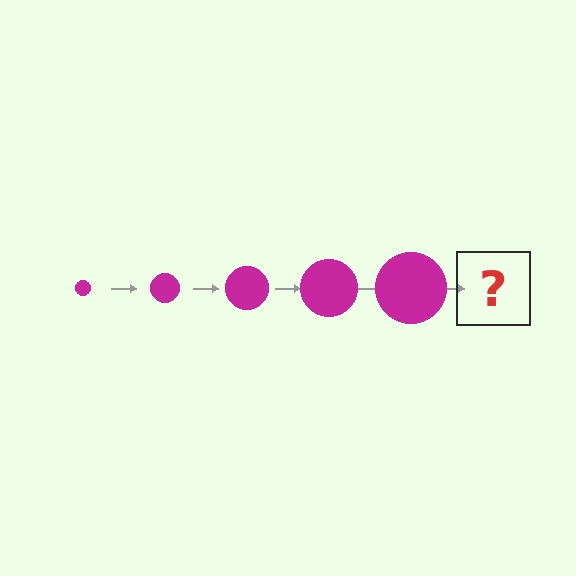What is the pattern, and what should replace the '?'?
The pattern is that the circle gets progressively larger each step. The '?' should be a magenta circle, larger than the previous one.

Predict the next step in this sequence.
The next step is a magenta circle, larger than the previous one.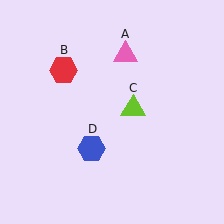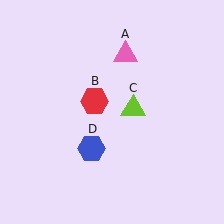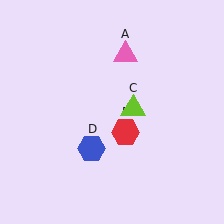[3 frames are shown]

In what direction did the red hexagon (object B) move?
The red hexagon (object B) moved down and to the right.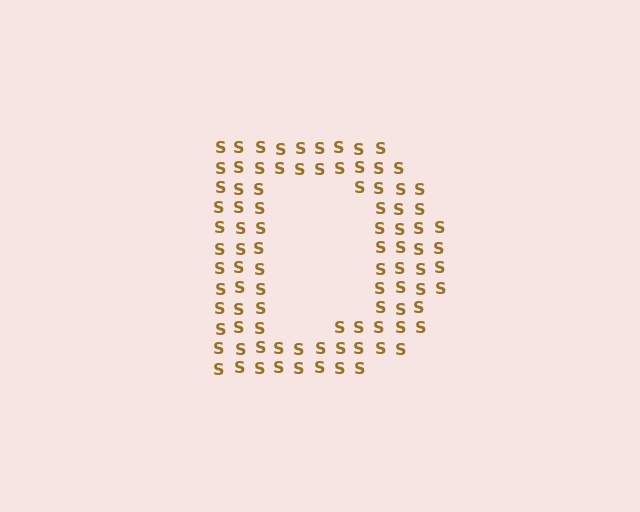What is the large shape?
The large shape is the letter D.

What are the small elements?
The small elements are letter S's.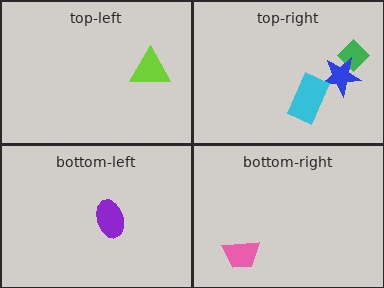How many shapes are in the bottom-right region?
1.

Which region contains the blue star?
The top-right region.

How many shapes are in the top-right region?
3.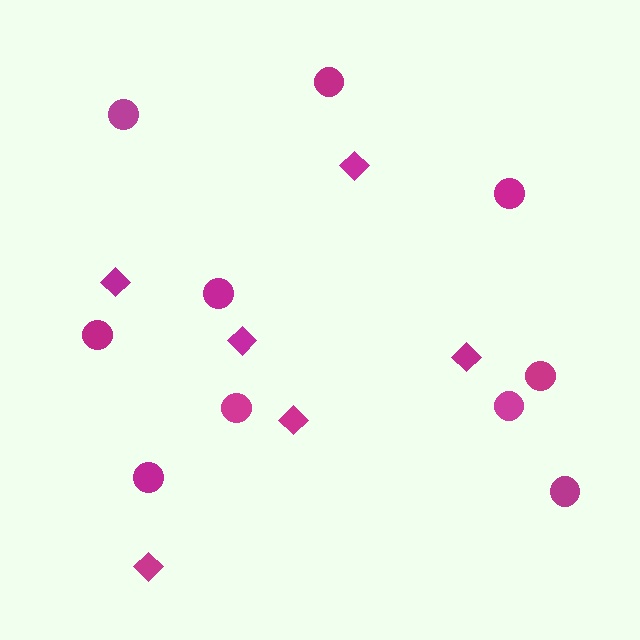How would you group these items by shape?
There are 2 groups: one group of circles (10) and one group of diamonds (6).